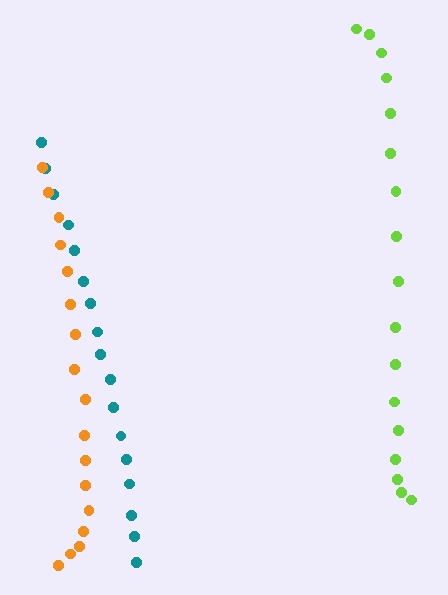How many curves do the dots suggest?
There are 3 distinct paths.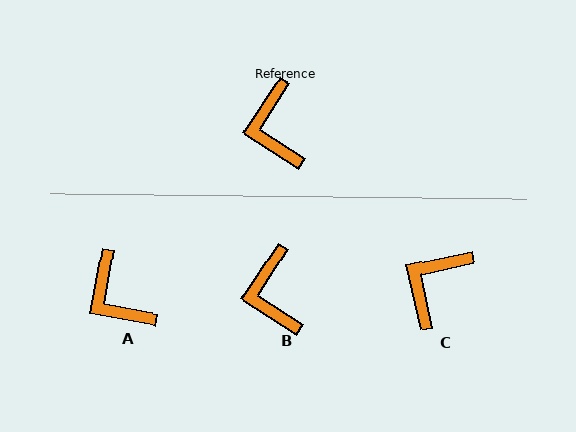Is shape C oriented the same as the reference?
No, it is off by about 45 degrees.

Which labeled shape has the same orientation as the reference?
B.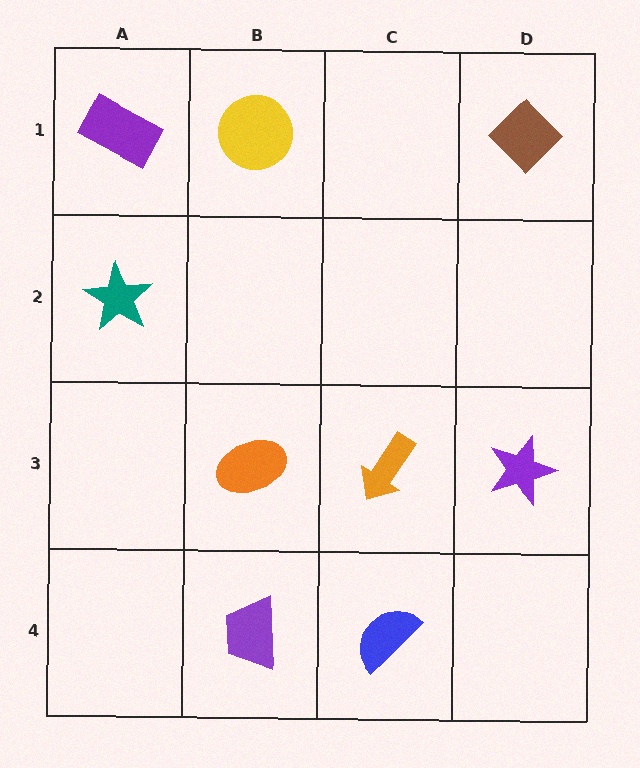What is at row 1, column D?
A brown diamond.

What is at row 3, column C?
An orange arrow.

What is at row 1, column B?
A yellow circle.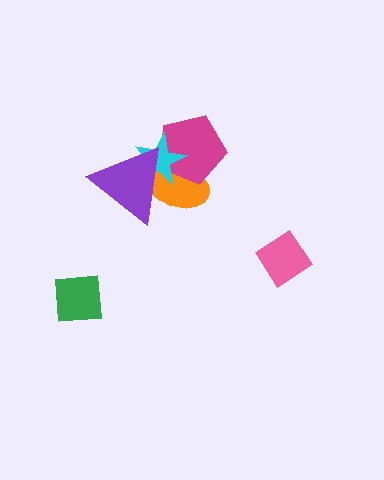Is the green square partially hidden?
No, no other shape covers it.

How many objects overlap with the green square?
0 objects overlap with the green square.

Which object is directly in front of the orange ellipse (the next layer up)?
The magenta pentagon is directly in front of the orange ellipse.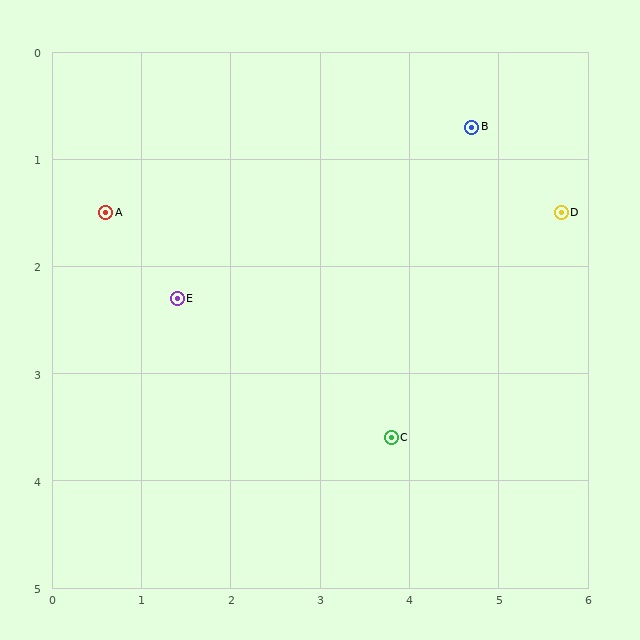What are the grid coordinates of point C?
Point C is at approximately (3.8, 3.6).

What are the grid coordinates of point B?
Point B is at approximately (4.7, 0.7).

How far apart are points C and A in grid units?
Points C and A are about 3.8 grid units apart.